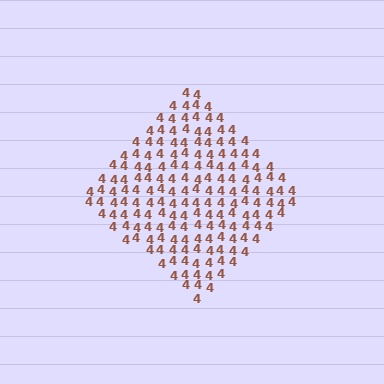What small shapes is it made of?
It is made of small digit 4's.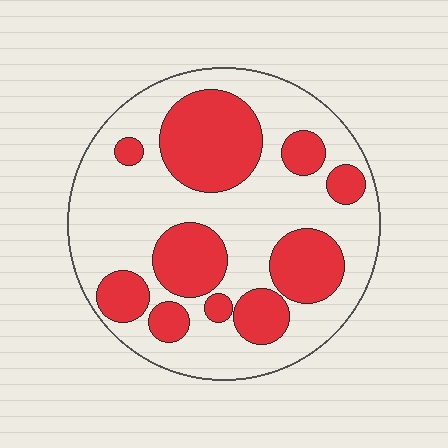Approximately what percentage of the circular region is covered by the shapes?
Approximately 35%.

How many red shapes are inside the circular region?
10.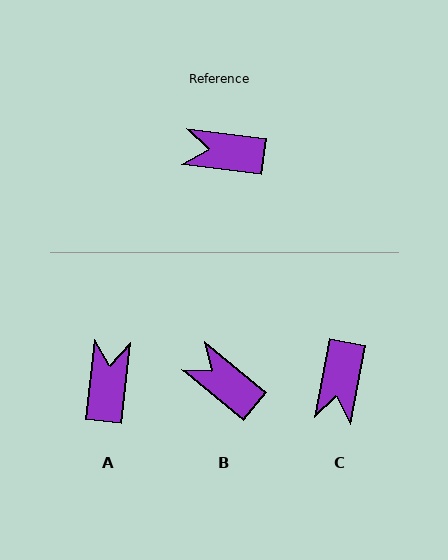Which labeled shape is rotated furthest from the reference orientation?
A, about 89 degrees away.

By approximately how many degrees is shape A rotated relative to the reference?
Approximately 89 degrees clockwise.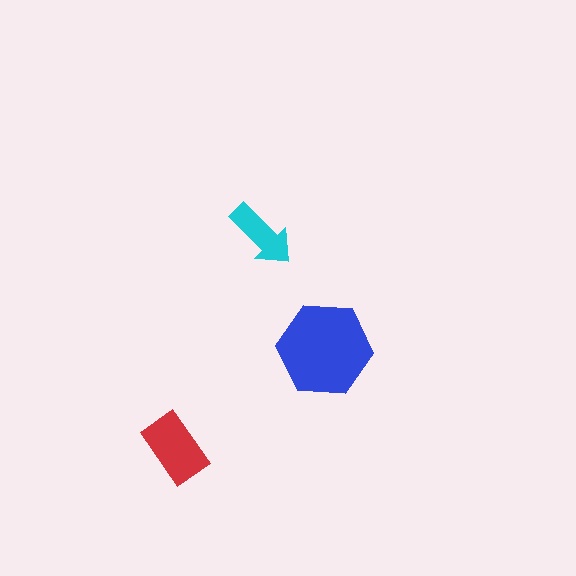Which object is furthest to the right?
The blue hexagon is rightmost.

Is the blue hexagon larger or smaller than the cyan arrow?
Larger.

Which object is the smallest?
The cyan arrow.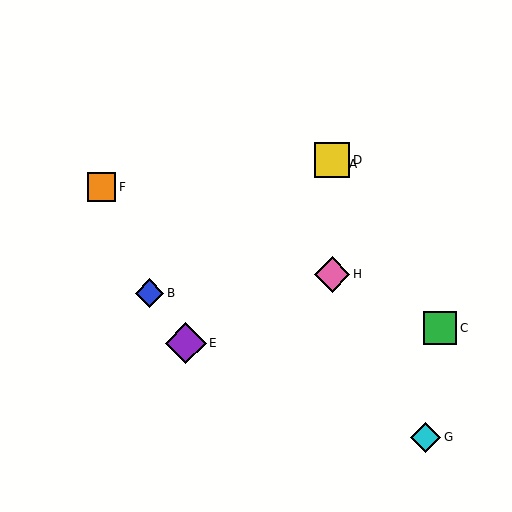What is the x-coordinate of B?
Object B is at x≈150.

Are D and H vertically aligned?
Yes, both are at x≈332.